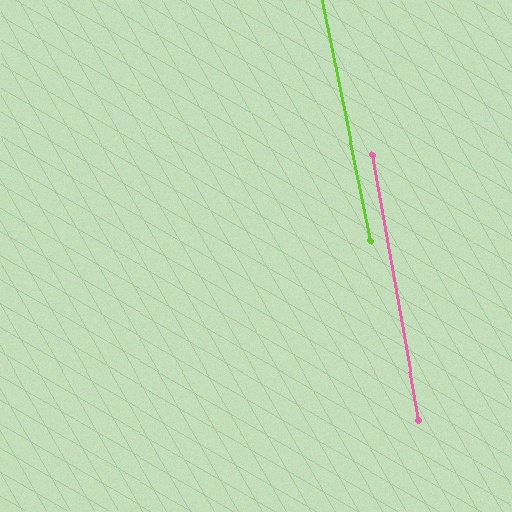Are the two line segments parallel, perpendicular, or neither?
Parallel — their directions differ by only 1.6°.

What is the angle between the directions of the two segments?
Approximately 2 degrees.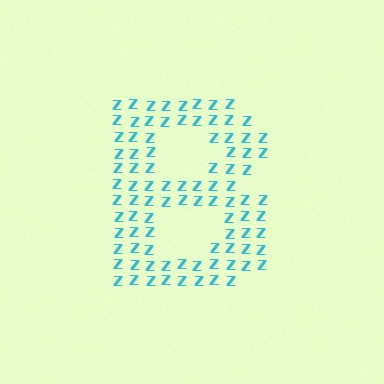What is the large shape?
The large shape is the letter B.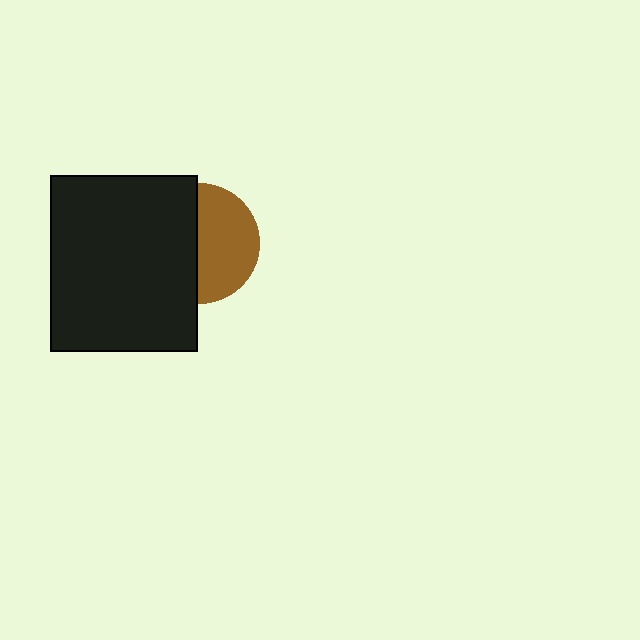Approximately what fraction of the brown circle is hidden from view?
Roughly 49% of the brown circle is hidden behind the black rectangle.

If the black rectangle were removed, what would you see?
You would see the complete brown circle.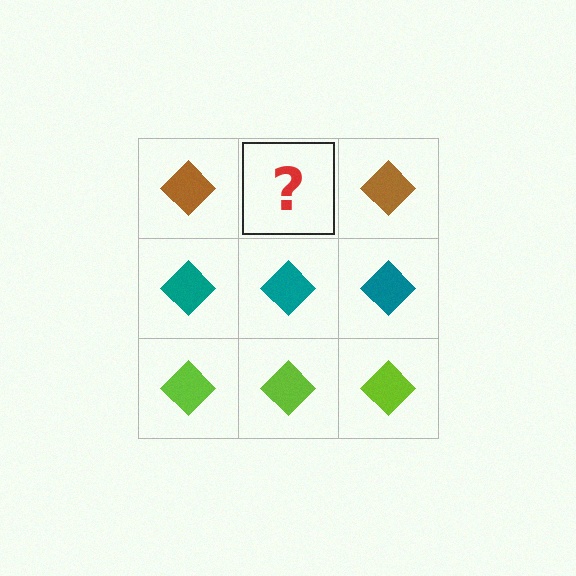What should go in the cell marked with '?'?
The missing cell should contain a brown diamond.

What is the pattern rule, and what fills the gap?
The rule is that each row has a consistent color. The gap should be filled with a brown diamond.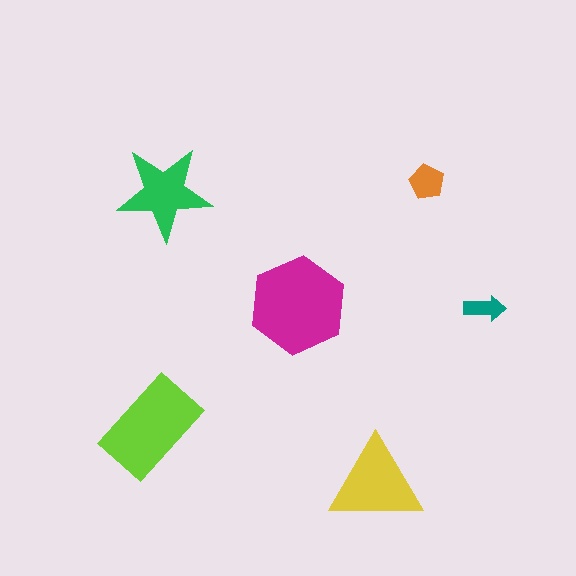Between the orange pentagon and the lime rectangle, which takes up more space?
The lime rectangle.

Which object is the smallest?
The teal arrow.